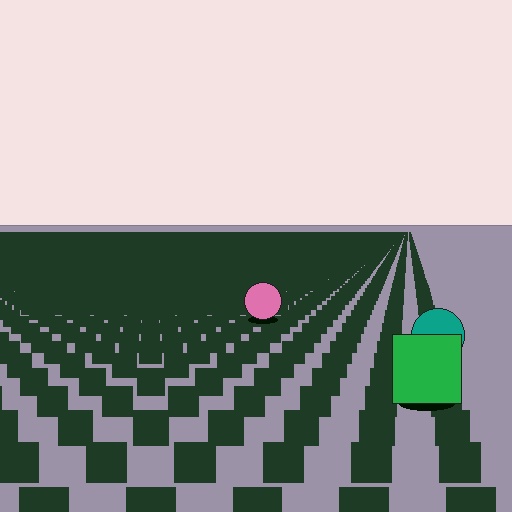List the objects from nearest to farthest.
From nearest to farthest: the green square, the teal circle, the pink circle.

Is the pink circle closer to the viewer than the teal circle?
No. The teal circle is closer — you can tell from the texture gradient: the ground texture is coarser near it.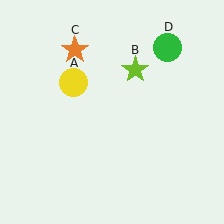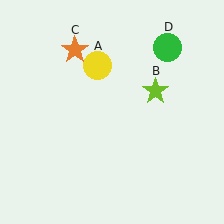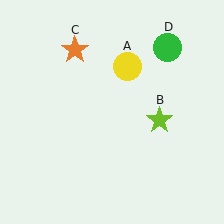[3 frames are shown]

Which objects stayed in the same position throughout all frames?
Orange star (object C) and green circle (object D) remained stationary.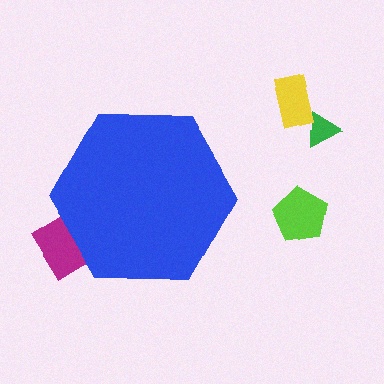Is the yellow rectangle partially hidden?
No, the yellow rectangle is fully visible.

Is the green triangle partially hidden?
No, the green triangle is fully visible.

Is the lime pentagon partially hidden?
No, the lime pentagon is fully visible.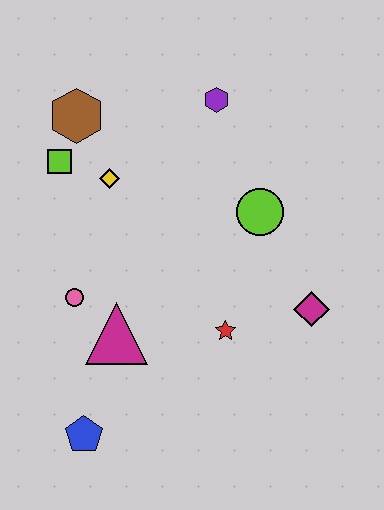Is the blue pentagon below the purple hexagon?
Yes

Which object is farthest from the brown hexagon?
The blue pentagon is farthest from the brown hexagon.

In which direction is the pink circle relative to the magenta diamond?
The pink circle is to the left of the magenta diamond.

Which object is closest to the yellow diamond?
The lime square is closest to the yellow diamond.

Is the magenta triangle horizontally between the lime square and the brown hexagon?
No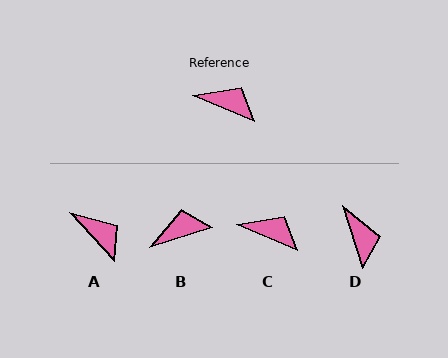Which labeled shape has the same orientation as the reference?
C.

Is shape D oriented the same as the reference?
No, it is off by about 50 degrees.